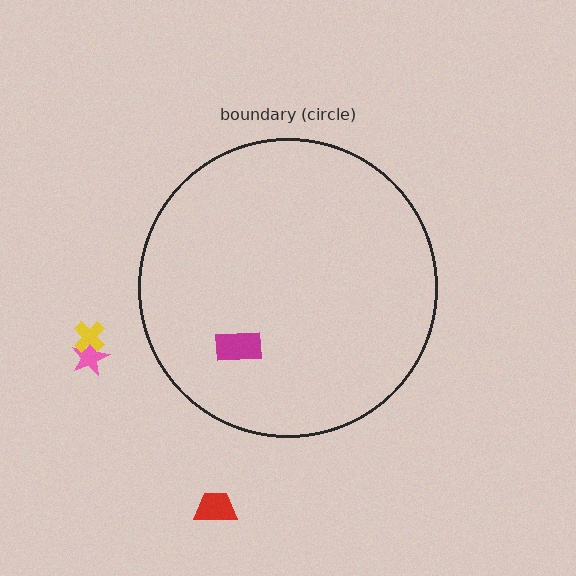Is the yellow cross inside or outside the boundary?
Outside.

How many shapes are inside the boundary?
1 inside, 3 outside.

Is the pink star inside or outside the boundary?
Outside.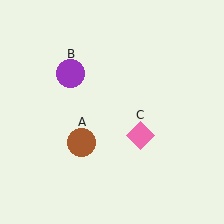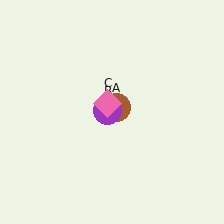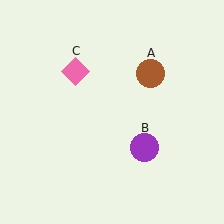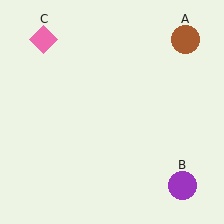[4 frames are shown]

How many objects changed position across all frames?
3 objects changed position: brown circle (object A), purple circle (object B), pink diamond (object C).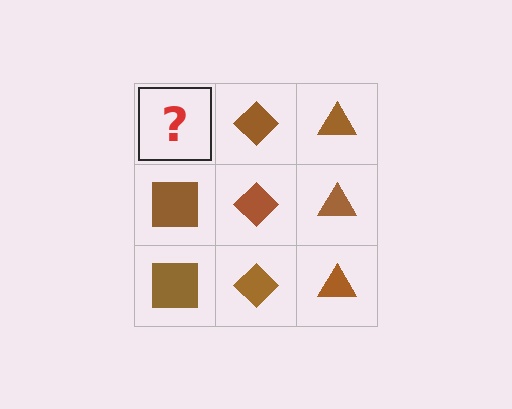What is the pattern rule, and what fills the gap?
The rule is that each column has a consistent shape. The gap should be filled with a brown square.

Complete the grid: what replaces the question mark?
The question mark should be replaced with a brown square.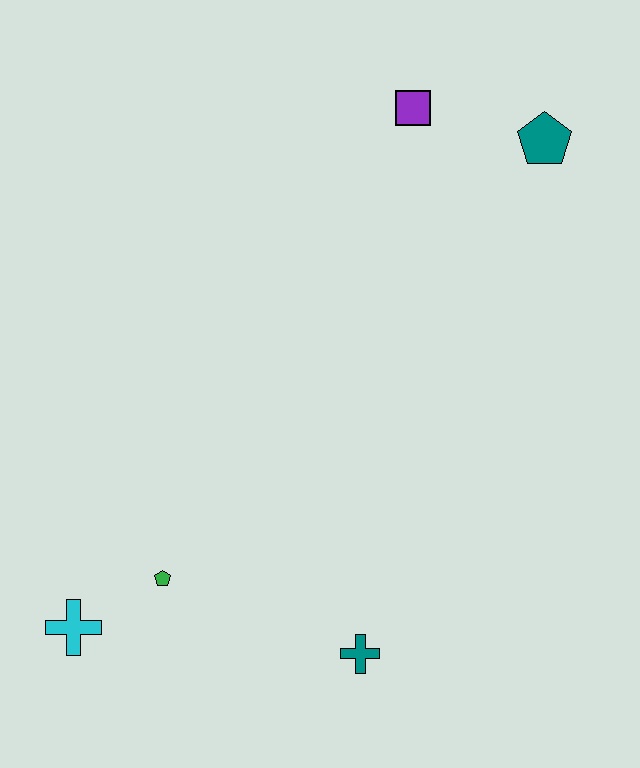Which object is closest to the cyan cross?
The green pentagon is closest to the cyan cross.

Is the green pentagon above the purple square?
No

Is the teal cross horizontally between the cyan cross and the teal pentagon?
Yes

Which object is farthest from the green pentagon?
The teal pentagon is farthest from the green pentagon.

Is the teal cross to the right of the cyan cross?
Yes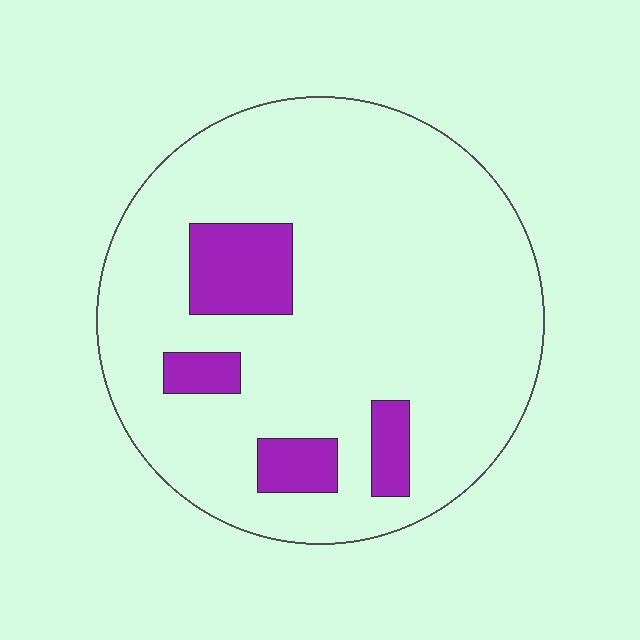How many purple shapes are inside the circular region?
4.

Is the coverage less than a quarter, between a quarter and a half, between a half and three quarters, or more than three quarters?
Less than a quarter.